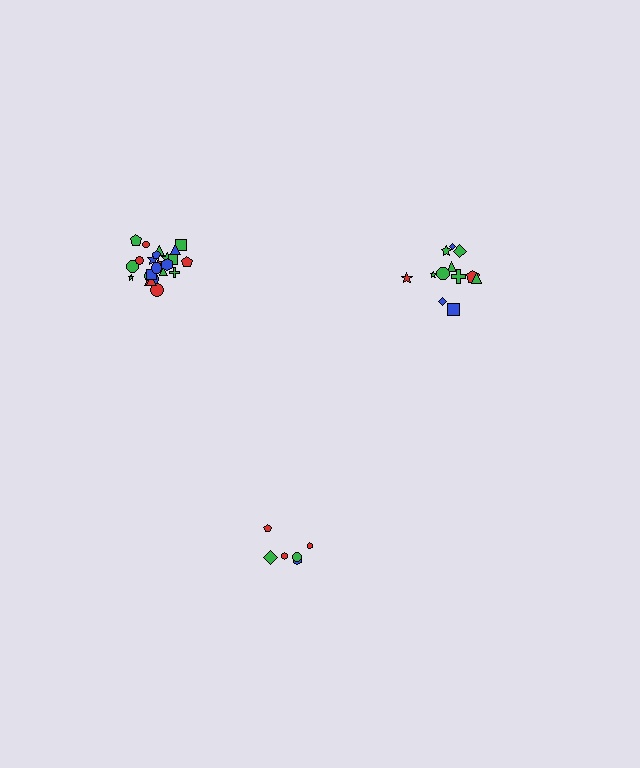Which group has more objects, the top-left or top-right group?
The top-left group.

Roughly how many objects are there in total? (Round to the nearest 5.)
Roughly 45 objects in total.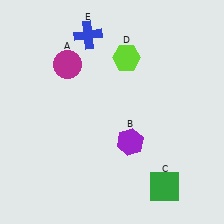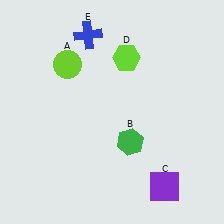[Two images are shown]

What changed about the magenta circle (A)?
In Image 1, A is magenta. In Image 2, it changed to lime.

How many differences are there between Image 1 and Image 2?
There are 3 differences between the two images.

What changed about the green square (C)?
In Image 1, C is green. In Image 2, it changed to purple.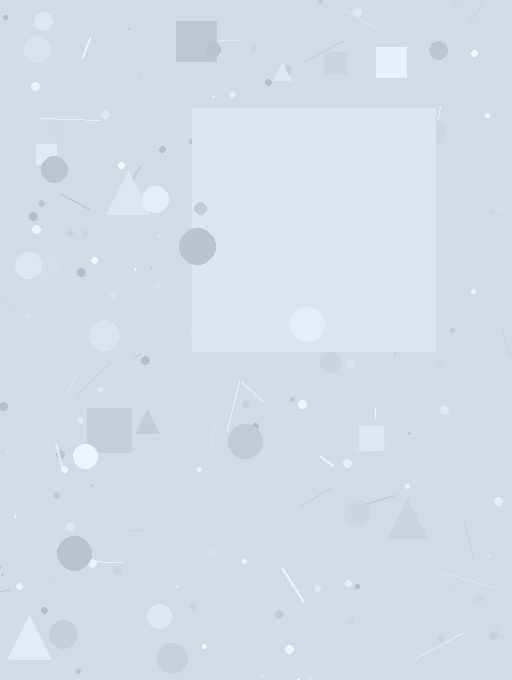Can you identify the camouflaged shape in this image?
The camouflaged shape is a square.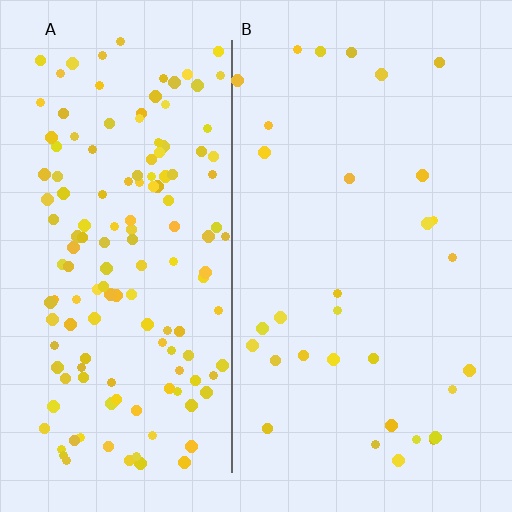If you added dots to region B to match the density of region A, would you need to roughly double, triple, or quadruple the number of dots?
Approximately quadruple.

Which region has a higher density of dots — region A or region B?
A (the left).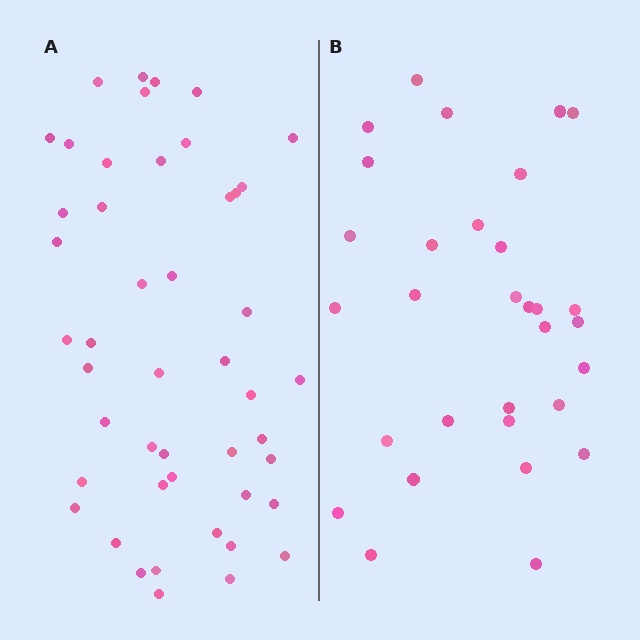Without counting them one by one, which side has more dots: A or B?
Region A (the left region) has more dots.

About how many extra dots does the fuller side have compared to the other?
Region A has approximately 15 more dots than region B.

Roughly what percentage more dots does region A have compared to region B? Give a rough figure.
About 50% more.